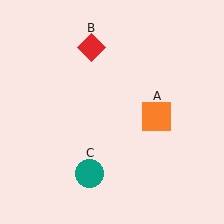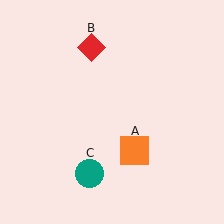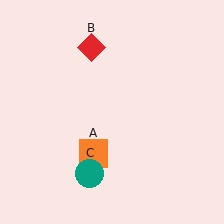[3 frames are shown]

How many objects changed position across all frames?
1 object changed position: orange square (object A).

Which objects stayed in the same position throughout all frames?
Red diamond (object B) and teal circle (object C) remained stationary.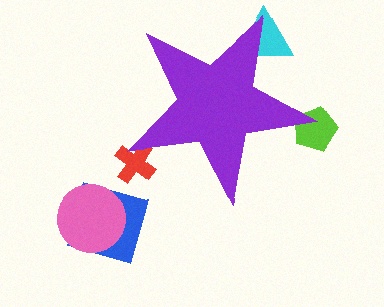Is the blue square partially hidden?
No, the blue square is fully visible.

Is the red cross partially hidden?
Yes, the red cross is partially hidden behind the purple star.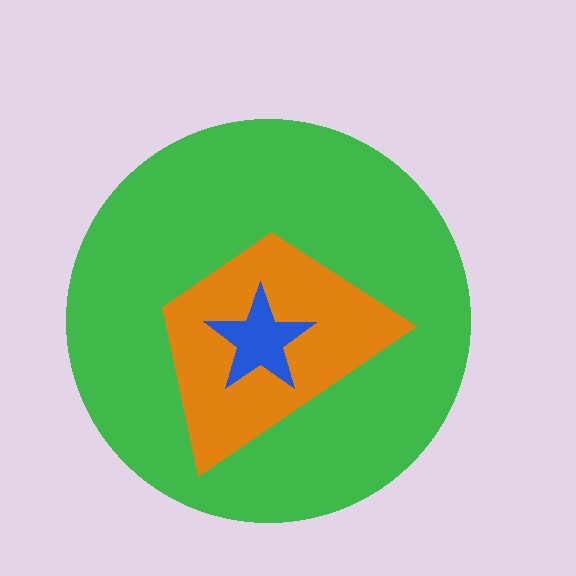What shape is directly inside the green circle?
The orange trapezoid.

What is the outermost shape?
The green circle.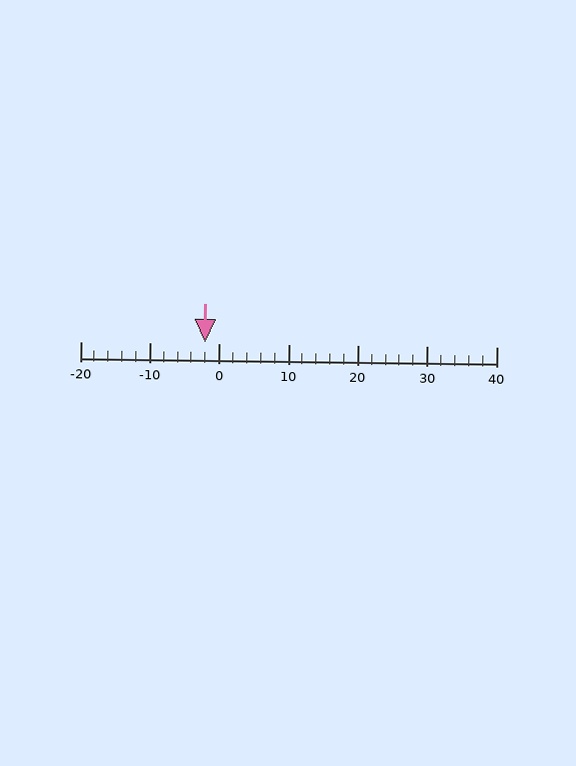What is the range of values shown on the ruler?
The ruler shows values from -20 to 40.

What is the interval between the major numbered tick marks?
The major tick marks are spaced 10 units apart.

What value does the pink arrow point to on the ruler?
The pink arrow points to approximately -2.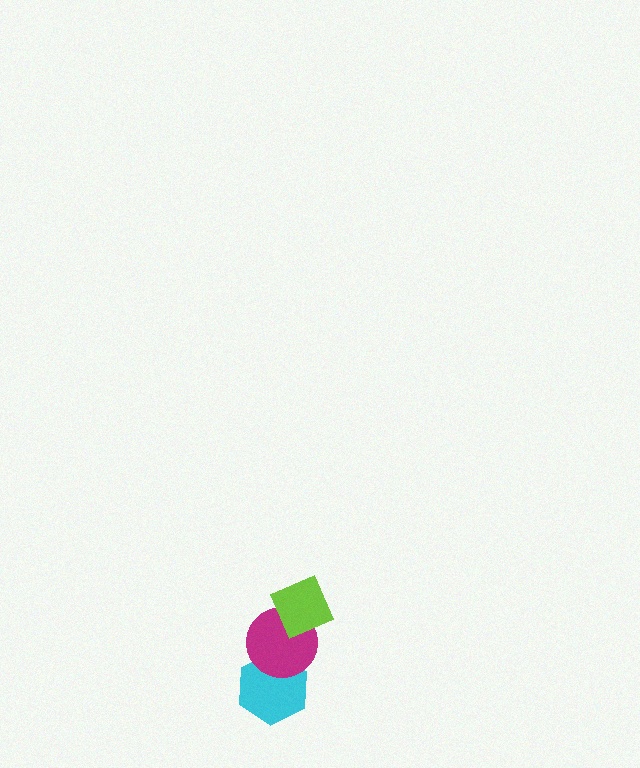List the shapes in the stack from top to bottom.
From top to bottom: the lime diamond, the magenta circle, the cyan hexagon.